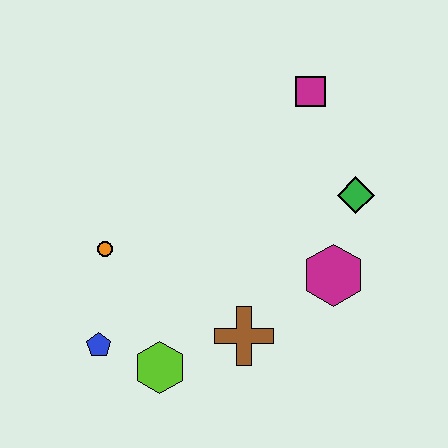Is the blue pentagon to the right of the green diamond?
No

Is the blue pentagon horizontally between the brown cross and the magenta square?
No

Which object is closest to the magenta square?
The green diamond is closest to the magenta square.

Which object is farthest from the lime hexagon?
The magenta square is farthest from the lime hexagon.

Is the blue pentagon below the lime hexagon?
No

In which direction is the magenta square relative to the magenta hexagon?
The magenta square is above the magenta hexagon.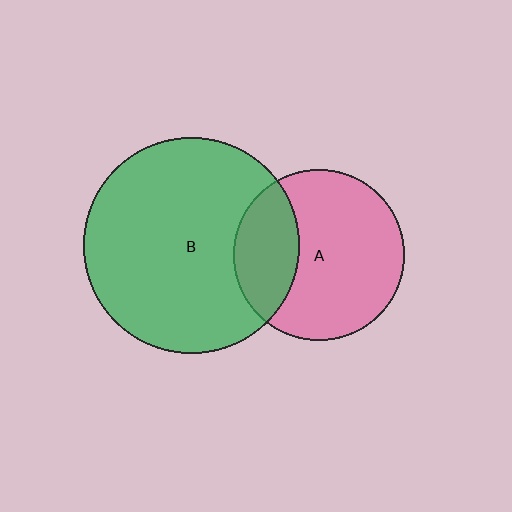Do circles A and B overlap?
Yes.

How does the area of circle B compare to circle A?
Approximately 1.6 times.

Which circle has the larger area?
Circle B (green).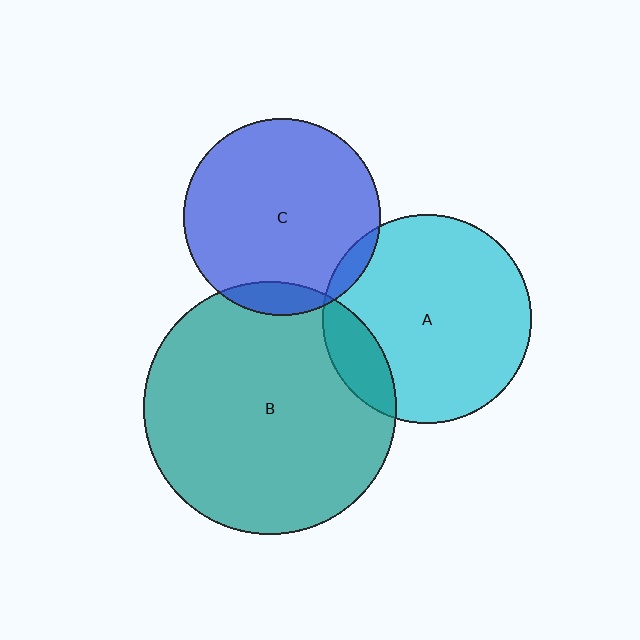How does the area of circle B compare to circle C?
Approximately 1.7 times.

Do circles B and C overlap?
Yes.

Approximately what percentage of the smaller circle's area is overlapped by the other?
Approximately 10%.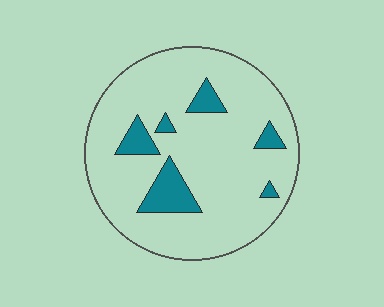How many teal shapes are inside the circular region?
6.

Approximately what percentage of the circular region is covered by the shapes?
Approximately 15%.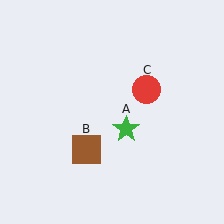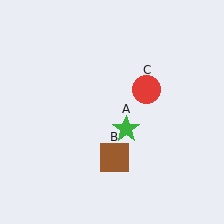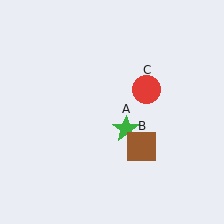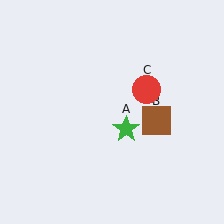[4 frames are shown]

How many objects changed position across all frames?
1 object changed position: brown square (object B).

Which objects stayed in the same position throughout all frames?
Green star (object A) and red circle (object C) remained stationary.